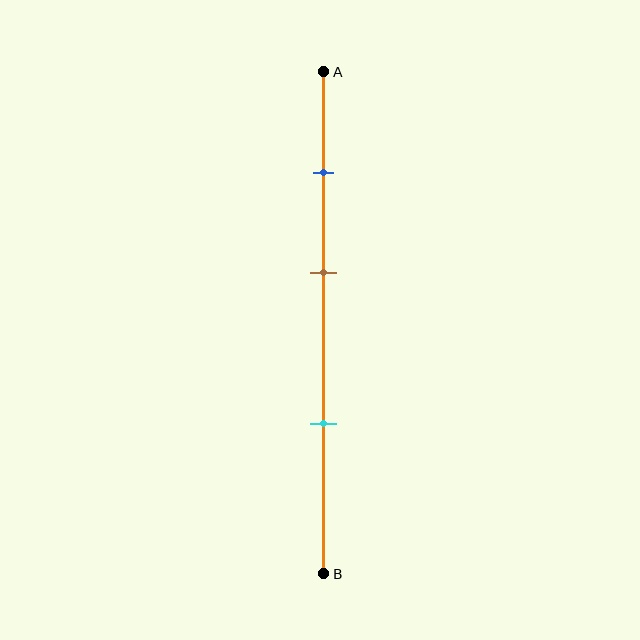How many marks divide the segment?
There are 3 marks dividing the segment.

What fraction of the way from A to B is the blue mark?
The blue mark is approximately 20% (0.2) of the way from A to B.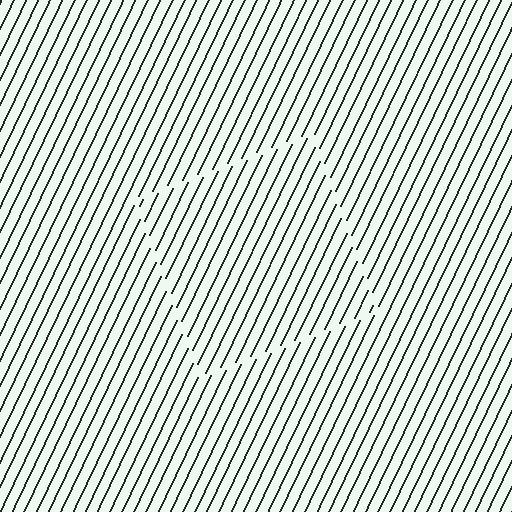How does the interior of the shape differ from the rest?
The interior of the shape contains the same grating, shifted by half a period — the contour is defined by the phase discontinuity where line-ends from the inner and outer gratings abut.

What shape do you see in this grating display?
An illusory square. The interior of the shape contains the same grating, shifted by half a period — the contour is defined by the phase discontinuity where line-ends from the inner and outer gratings abut.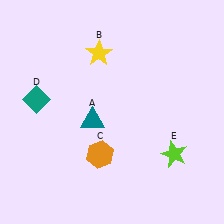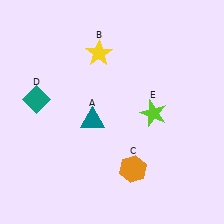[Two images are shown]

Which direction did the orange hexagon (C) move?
The orange hexagon (C) moved right.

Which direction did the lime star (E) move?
The lime star (E) moved up.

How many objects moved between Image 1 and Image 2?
2 objects moved between the two images.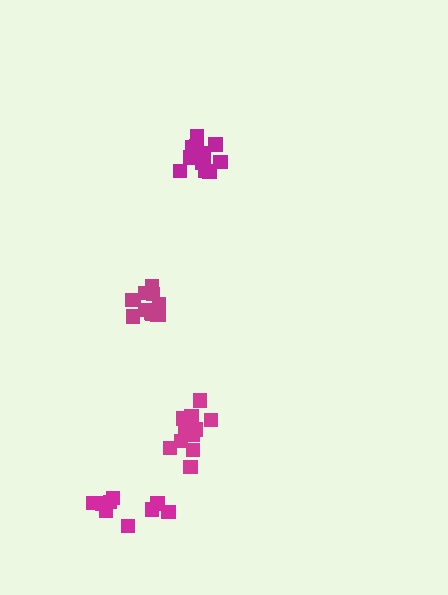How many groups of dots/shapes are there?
There are 4 groups.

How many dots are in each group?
Group 1: 12 dots, Group 2: 13 dots, Group 3: 12 dots, Group 4: 9 dots (46 total).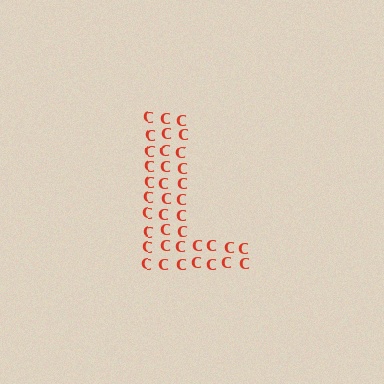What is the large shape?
The large shape is the letter L.